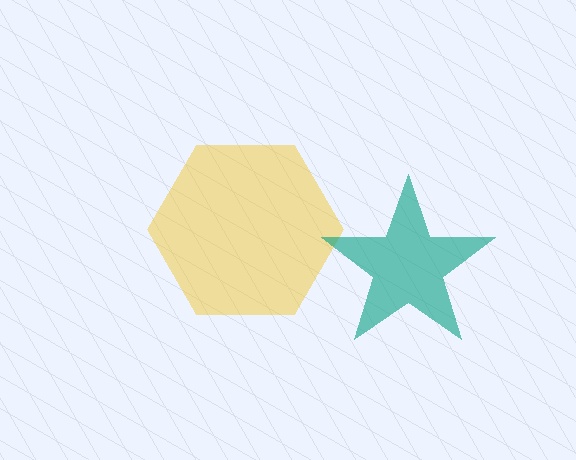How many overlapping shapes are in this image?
There are 2 overlapping shapes in the image.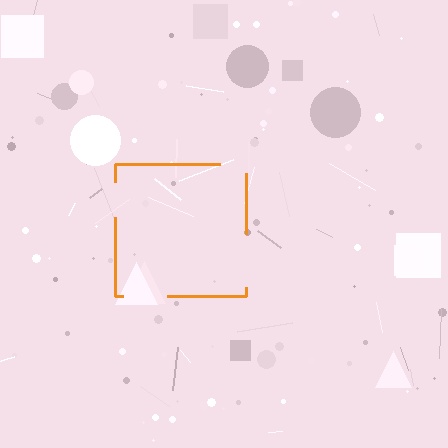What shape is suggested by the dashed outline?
The dashed outline suggests a square.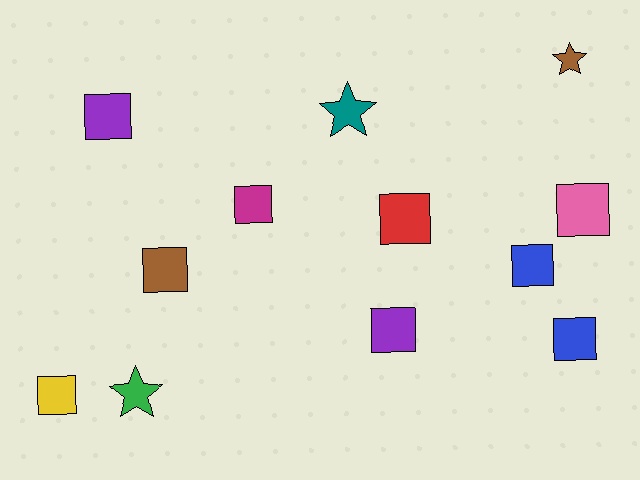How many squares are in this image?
There are 9 squares.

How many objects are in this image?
There are 12 objects.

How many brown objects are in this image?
There are 2 brown objects.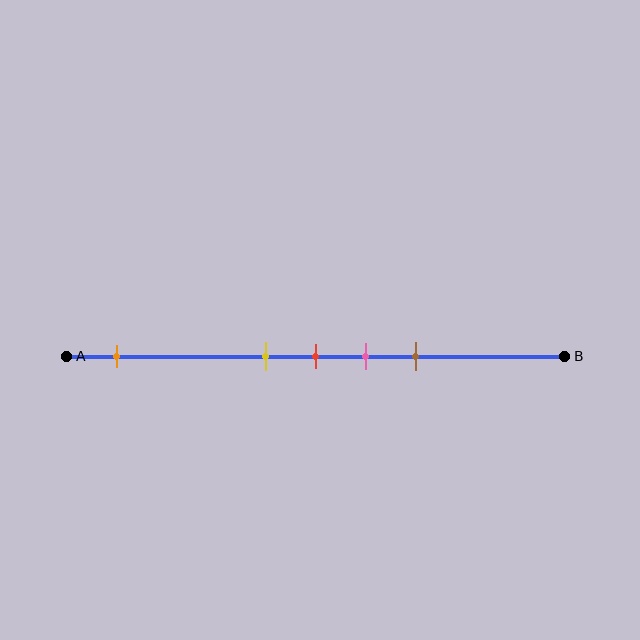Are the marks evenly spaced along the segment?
No, the marks are not evenly spaced.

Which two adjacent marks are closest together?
The yellow and red marks are the closest adjacent pair.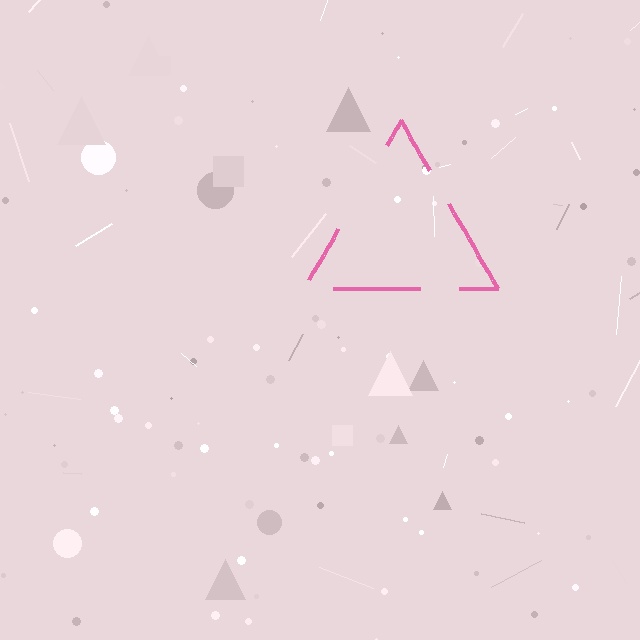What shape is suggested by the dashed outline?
The dashed outline suggests a triangle.